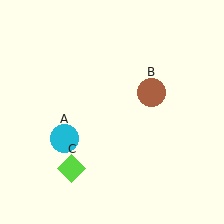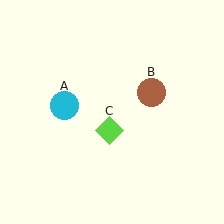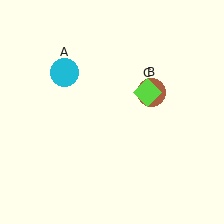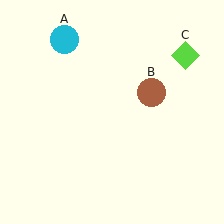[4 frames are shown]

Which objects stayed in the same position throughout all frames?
Brown circle (object B) remained stationary.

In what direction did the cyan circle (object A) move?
The cyan circle (object A) moved up.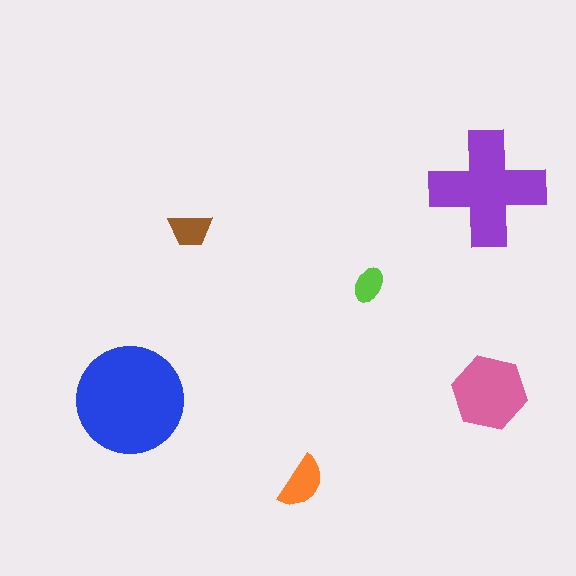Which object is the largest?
The blue circle.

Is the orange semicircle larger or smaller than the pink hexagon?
Smaller.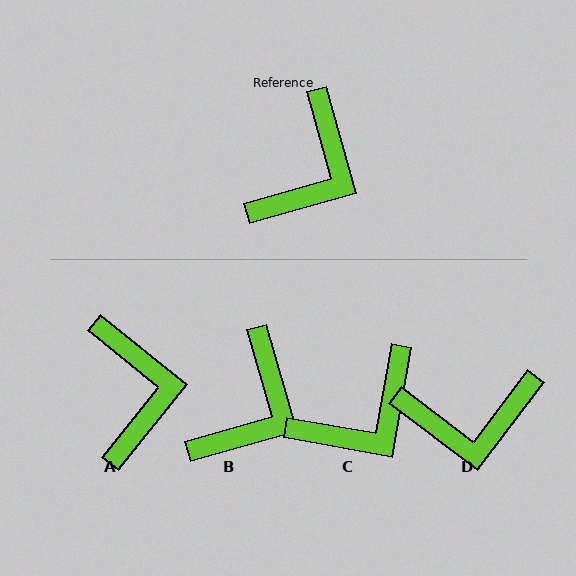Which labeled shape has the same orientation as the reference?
B.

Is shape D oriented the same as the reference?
No, it is off by about 53 degrees.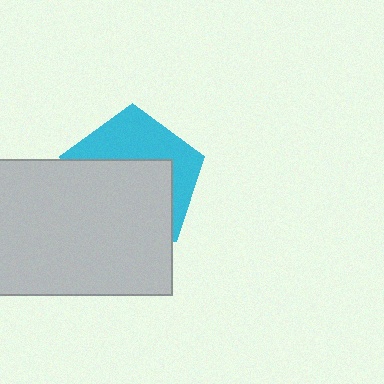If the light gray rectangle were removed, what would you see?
You would see the complete cyan pentagon.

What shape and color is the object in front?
The object in front is a light gray rectangle.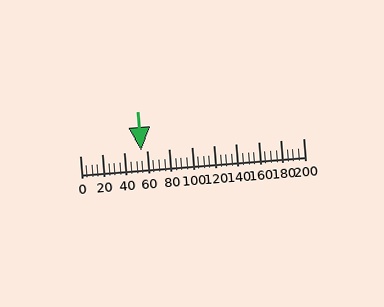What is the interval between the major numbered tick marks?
The major tick marks are spaced 20 units apart.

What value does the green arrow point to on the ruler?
The green arrow points to approximately 55.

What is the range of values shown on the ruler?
The ruler shows values from 0 to 200.